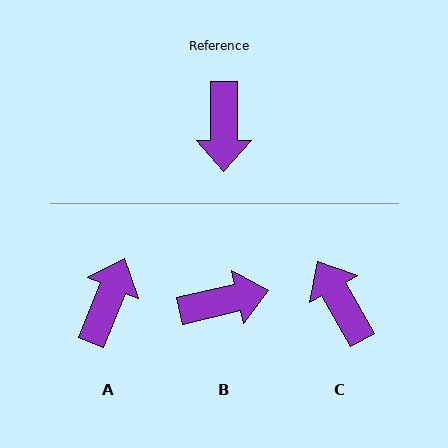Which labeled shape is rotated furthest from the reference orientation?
A, about 158 degrees away.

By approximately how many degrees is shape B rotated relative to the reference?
Approximately 103 degrees counter-clockwise.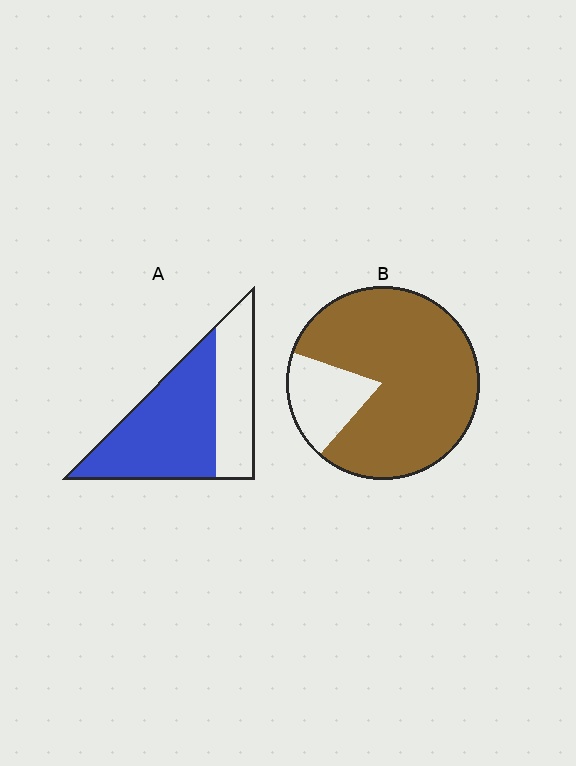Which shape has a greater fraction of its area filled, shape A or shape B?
Shape B.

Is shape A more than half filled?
Yes.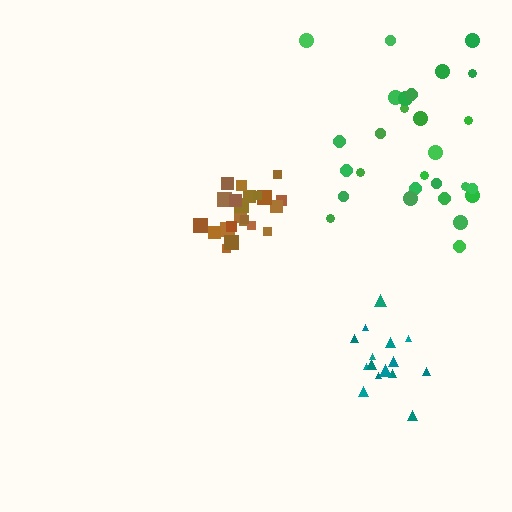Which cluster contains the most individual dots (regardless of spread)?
Green (28).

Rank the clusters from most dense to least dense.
brown, teal, green.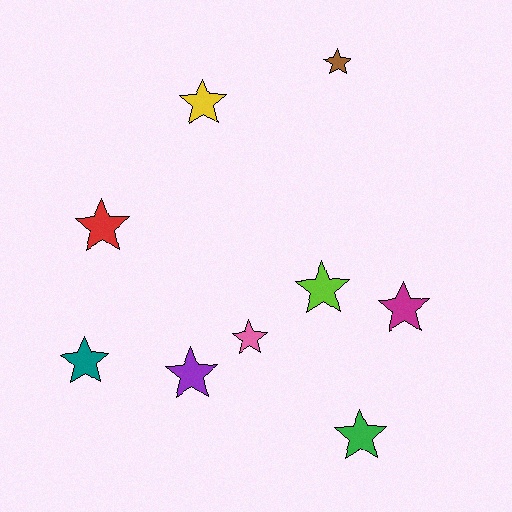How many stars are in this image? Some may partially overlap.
There are 9 stars.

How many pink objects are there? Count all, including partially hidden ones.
There is 1 pink object.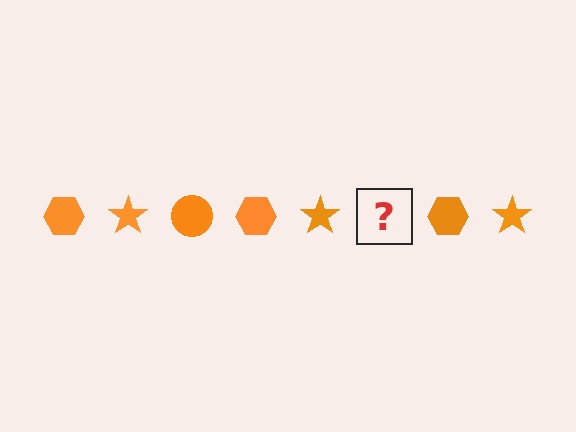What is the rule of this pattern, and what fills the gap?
The rule is that the pattern cycles through hexagon, star, circle shapes in orange. The gap should be filled with an orange circle.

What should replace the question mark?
The question mark should be replaced with an orange circle.